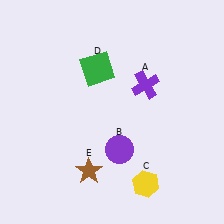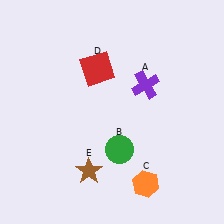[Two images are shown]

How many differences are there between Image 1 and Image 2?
There are 3 differences between the two images.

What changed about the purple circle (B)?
In Image 1, B is purple. In Image 2, it changed to green.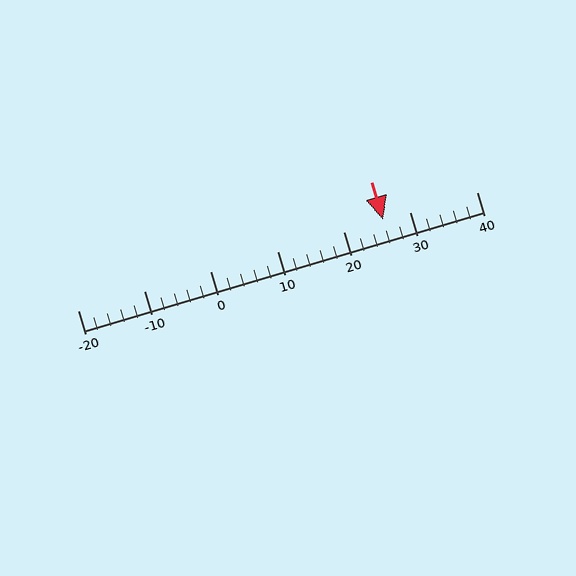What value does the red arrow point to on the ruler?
The red arrow points to approximately 26.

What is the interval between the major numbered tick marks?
The major tick marks are spaced 10 units apart.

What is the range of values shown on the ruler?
The ruler shows values from -20 to 40.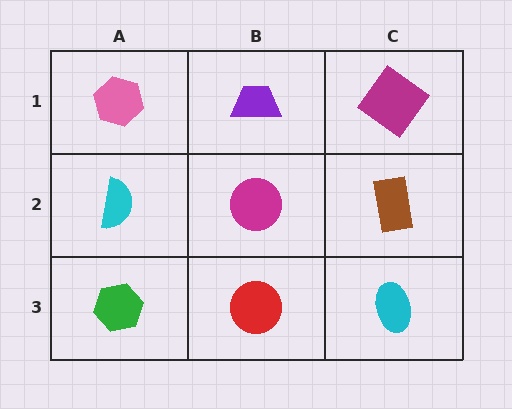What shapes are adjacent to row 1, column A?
A cyan semicircle (row 2, column A), a purple trapezoid (row 1, column B).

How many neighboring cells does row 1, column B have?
3.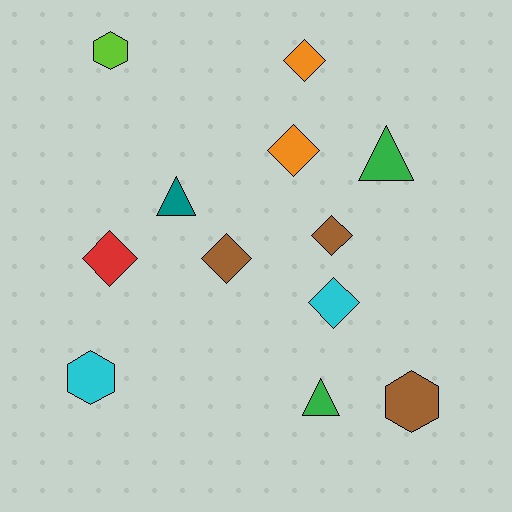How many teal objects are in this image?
There is 1 teal object.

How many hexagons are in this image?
There are 3 hexagons.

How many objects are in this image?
There are 12 objects.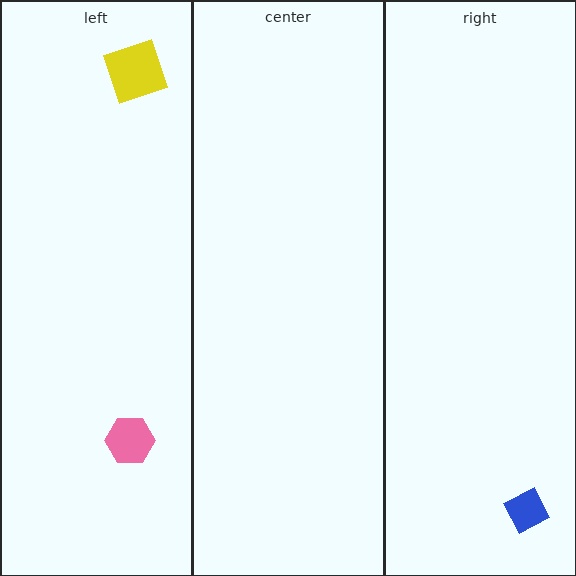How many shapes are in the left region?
2.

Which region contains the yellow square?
The left region.